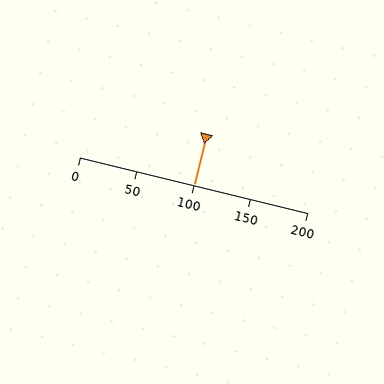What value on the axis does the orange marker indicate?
The marker indicates approximately 100.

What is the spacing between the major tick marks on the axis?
The major ticks are spaced 50 apart.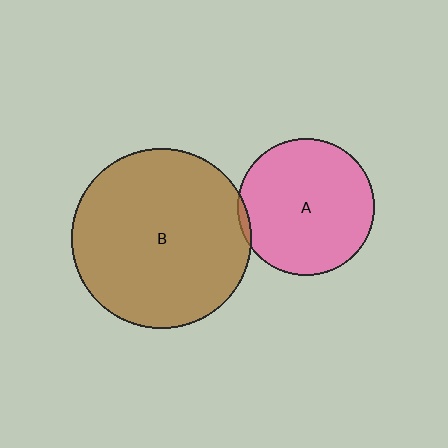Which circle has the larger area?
Circle B (brown).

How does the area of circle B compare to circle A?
Approximately 1.7 times.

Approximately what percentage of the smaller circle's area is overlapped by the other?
Approximately 5%.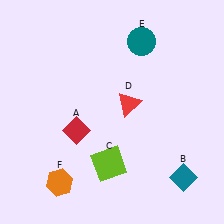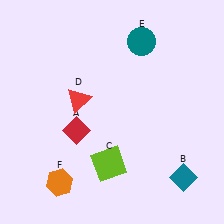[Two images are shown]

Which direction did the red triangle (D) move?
The red triangle (D) moved left.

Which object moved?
The red triangle (D) moved left.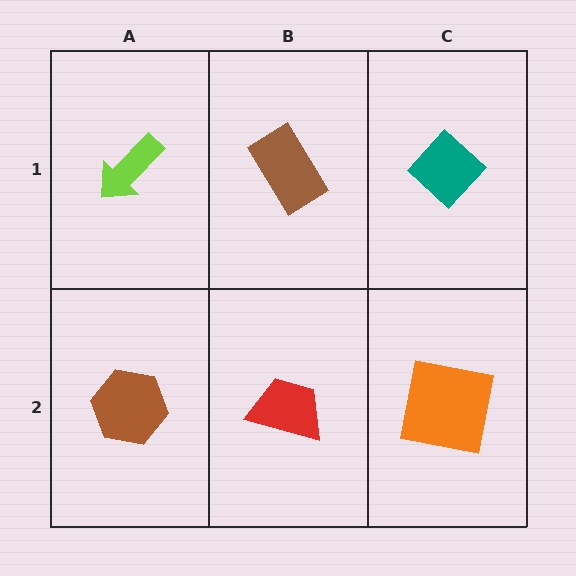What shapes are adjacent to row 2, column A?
A lime arrow (row 1, column A), a red trapezoid (row 2, column B).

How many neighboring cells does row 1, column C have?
2.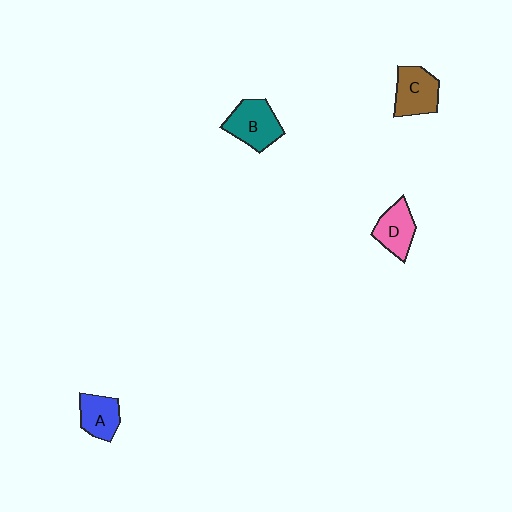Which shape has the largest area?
Shape B (teal).